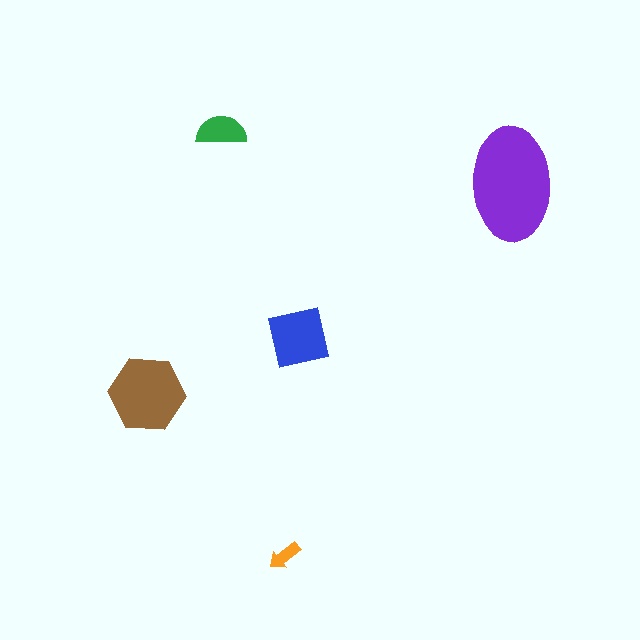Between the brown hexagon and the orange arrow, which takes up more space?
The brown hexagon.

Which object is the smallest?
The orange arrow.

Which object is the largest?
The purple ellipse.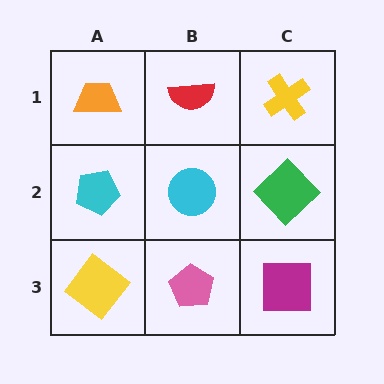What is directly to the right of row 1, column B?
A yellow cross.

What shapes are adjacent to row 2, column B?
A red semicircle (row 1, column B), a pink pentagon (row 3, column B), a cyan pentagon (row 2, column A), a green diamond (row 2, column C).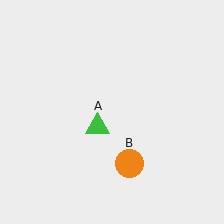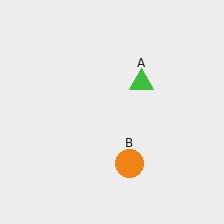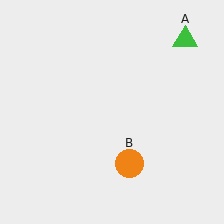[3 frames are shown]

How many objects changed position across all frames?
1 object changed position: green triangle (object A).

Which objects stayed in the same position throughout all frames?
Orange circle (object B) remained stationary.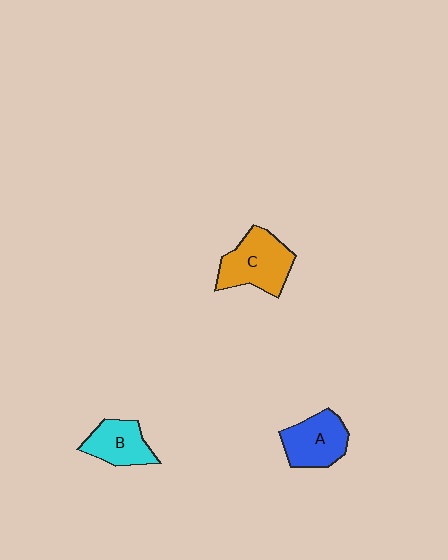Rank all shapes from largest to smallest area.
From largest to smallest: C (orange), A (blue), B (cyan).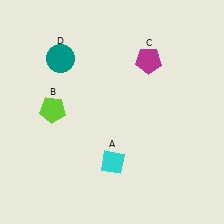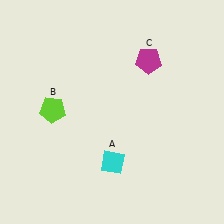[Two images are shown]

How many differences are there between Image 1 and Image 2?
There is 1 difference between the two images.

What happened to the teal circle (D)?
The teal circle (D) was removed in Image 2. It was in the top-left area of Image 1.